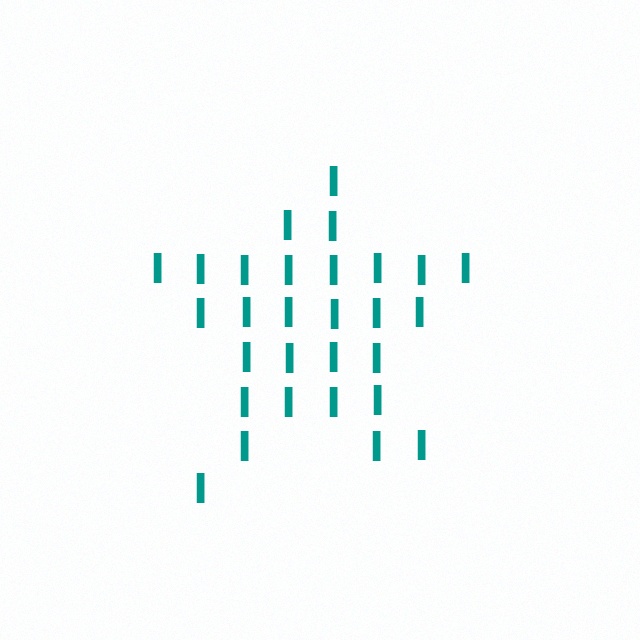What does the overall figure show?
The overall figure shows a star.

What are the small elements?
The small elements are letter I's.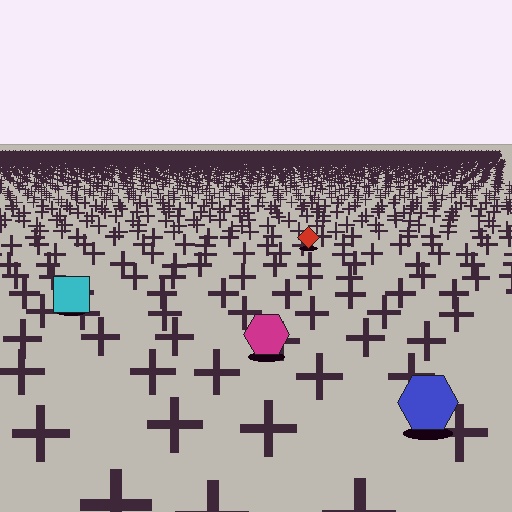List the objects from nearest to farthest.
From nearest to farthest: the blue hexagon, the magenta hexagon, the cyan square, the red diamond.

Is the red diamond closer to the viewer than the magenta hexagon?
No. The magenta hexagon is closer — you can tell from the texture gradient: the ground texture is coarser near it.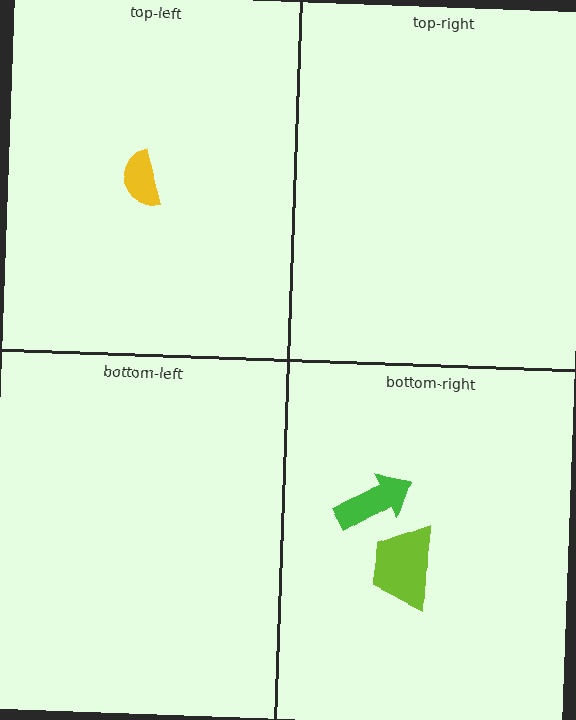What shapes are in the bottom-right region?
The lime trapezoid, the green arrow.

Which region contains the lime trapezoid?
The bottom-right region.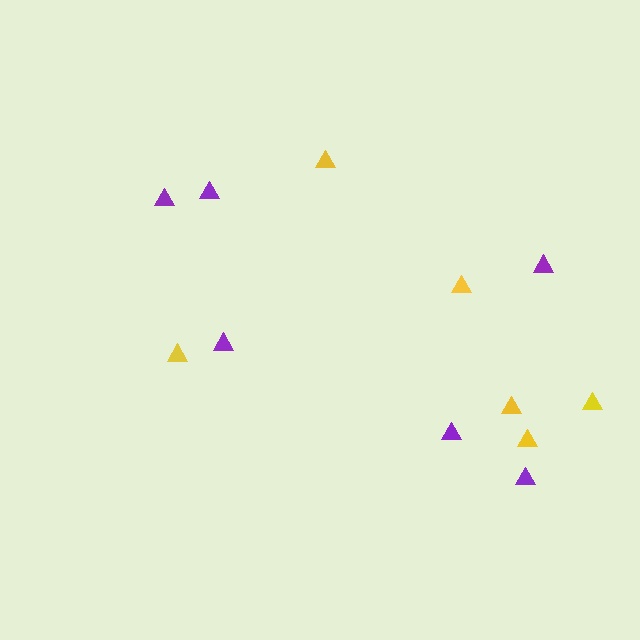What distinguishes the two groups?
There are 2 groups: one group of yellow triangles (6) and one group of purple triangles (6).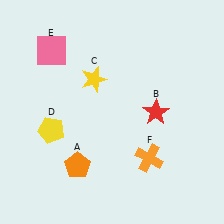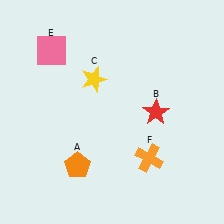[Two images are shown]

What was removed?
The yellow pentagon (D) was removed in Image 2.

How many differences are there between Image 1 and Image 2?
There is 1 difference between the two images.